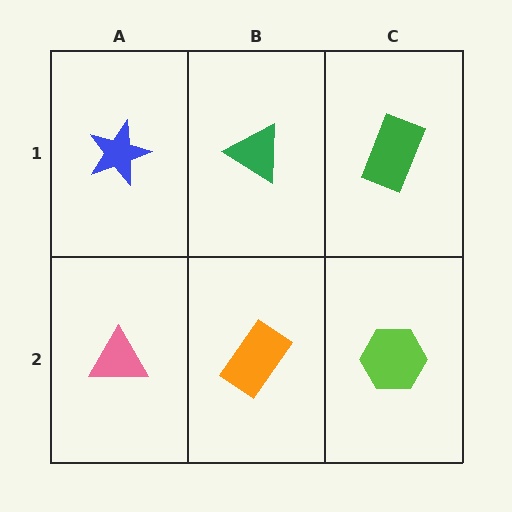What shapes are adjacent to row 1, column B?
An orange rectangle (row 2, column B), a blue star (row 1, column A), a green rectangle (row 1, column C).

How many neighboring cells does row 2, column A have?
2.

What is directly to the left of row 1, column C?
A green triangle.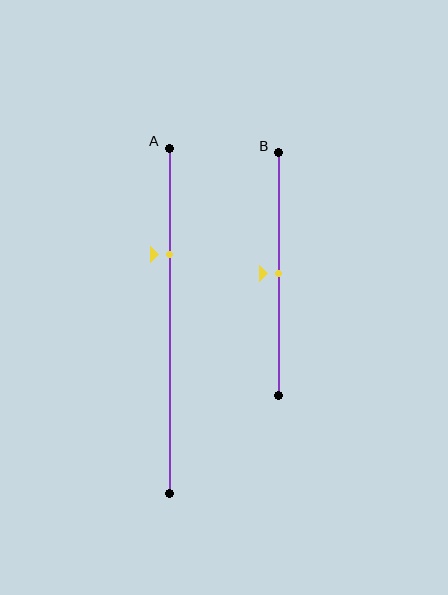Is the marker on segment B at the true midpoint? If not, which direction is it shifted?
Yes, the marker on segment B is at the true midpoint.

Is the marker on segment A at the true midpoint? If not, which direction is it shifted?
No, the marker on segment A is shifted upward by about 19% of the segment length.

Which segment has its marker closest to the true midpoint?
Segment B has its marker closest to the true midpoint.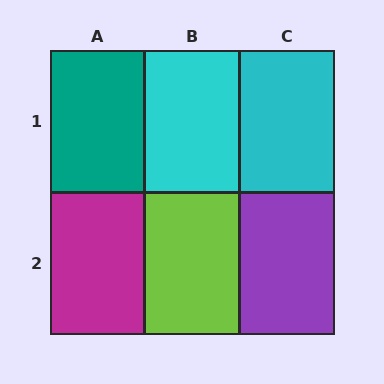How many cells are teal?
1 cell is teal.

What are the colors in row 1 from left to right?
Teal, cyan, cyan.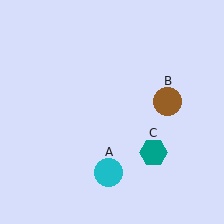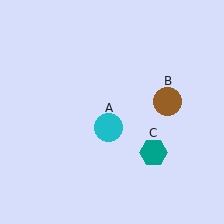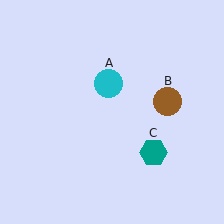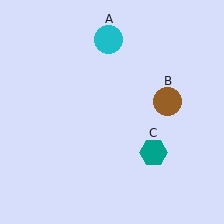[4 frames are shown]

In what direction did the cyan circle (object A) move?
The cyan circle (object A) moved up.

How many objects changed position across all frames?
1 object changed position: cyan circle (object A).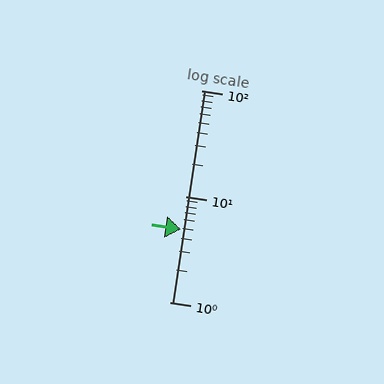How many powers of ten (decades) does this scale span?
The scale spans 2 decades, from 1 to 100.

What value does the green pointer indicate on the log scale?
The pointer indicates approximately 4.9.